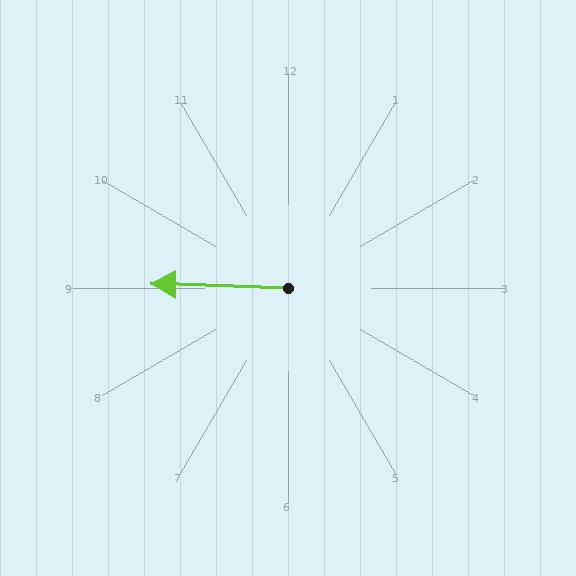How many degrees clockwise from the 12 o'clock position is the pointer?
Approximately 272 degrees.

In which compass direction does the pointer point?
West.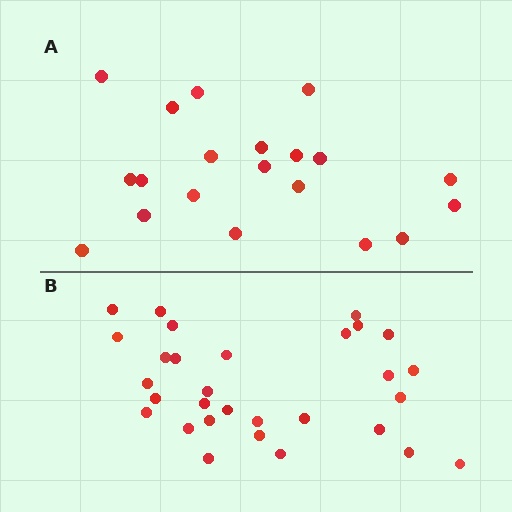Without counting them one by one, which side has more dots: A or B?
Region B (the bottom region) has more dots.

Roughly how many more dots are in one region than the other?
Region B has roughly 10 or so more dots than region A.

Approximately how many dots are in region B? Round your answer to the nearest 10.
About 30 dots.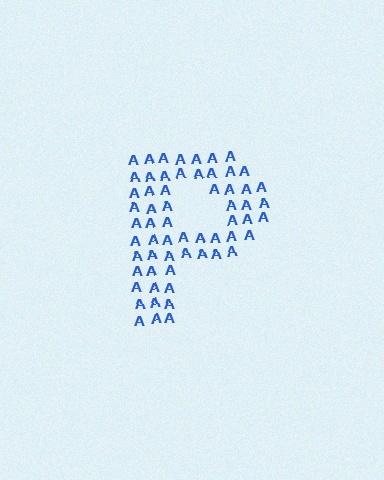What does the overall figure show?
The overall figure shows the letter P.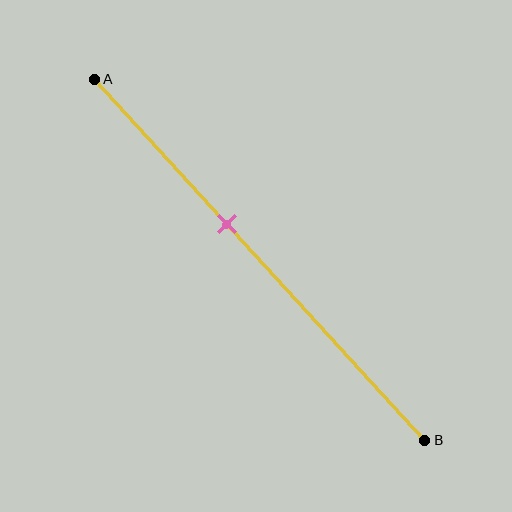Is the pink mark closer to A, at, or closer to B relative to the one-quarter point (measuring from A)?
The pink mark is closer to point B than the one-quarter point of segment AB.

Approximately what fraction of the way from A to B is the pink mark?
The pink mark is approximately 40% of the way from A to B.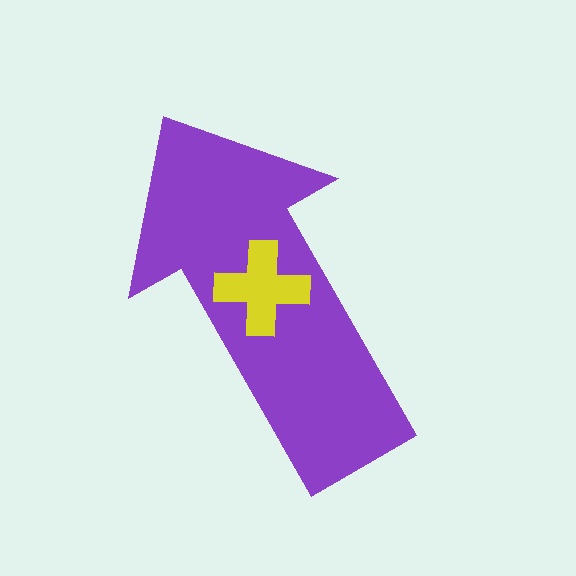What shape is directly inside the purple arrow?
The yellow cross.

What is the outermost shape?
The purple arrow.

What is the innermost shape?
The yellow cross.